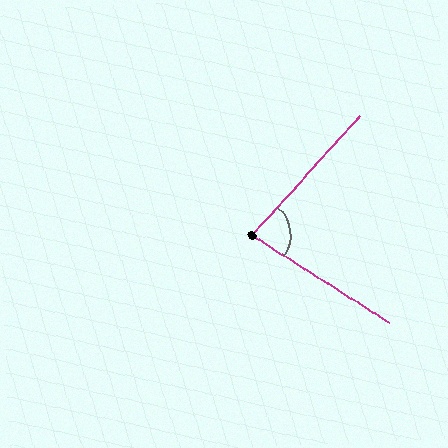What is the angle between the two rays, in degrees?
Approximately 80 degrees.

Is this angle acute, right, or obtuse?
It is acute.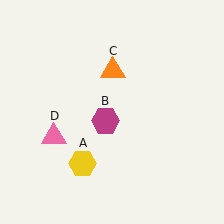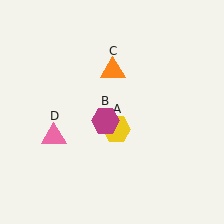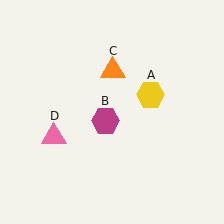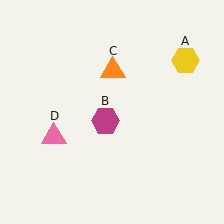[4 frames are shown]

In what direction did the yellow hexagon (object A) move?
The yellow hexagon (object A) moved up and to the right.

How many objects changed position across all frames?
1 object changed position: yellow hexagon (object A).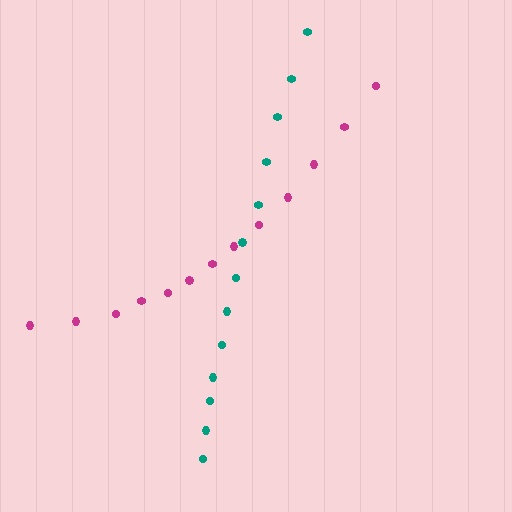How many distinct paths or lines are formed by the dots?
There are 2 distinct paths.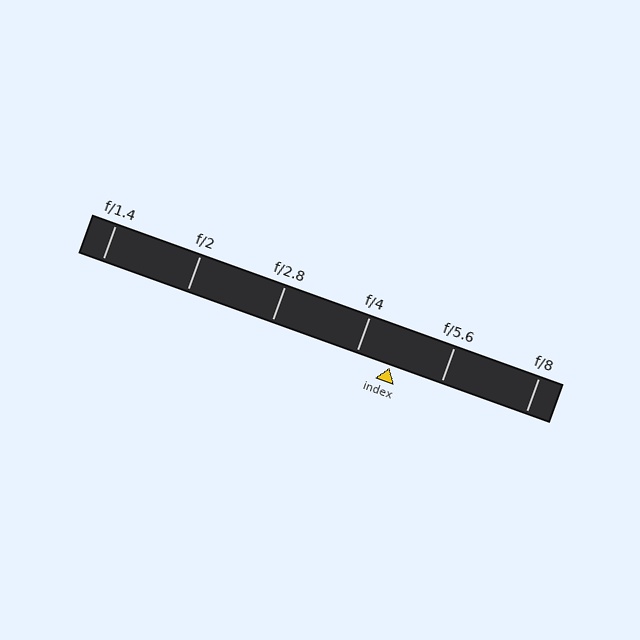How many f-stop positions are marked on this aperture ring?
There are 6 f-stop positions marked.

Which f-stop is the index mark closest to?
The index mark is closest to f/4.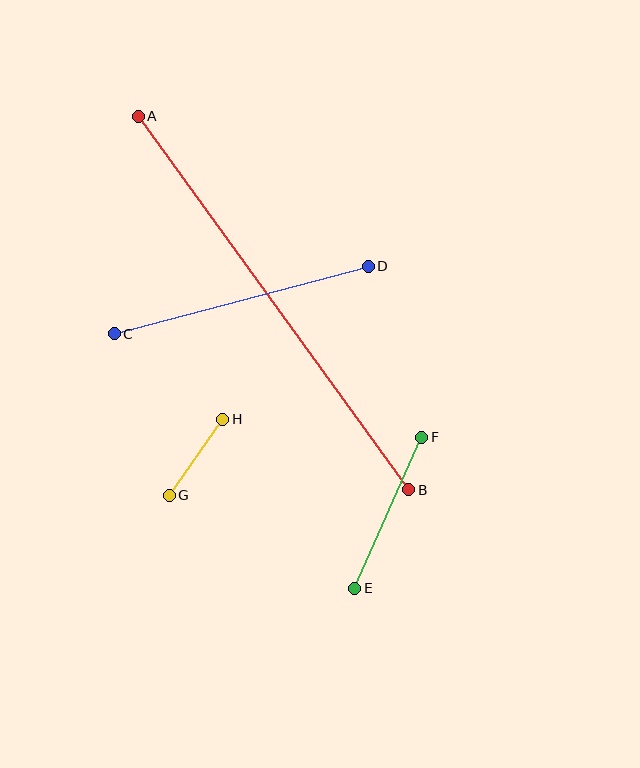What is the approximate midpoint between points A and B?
The midpoint is at approximately (273, 303) pixels.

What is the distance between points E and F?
The distance is approximately 165 pixels.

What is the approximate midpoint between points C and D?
The midpoint is at approximately (241, 300) pixels.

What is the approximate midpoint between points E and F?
The midpoint is at approximately (388, 513) pixels.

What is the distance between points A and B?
The distance is approximately 461 pixels.